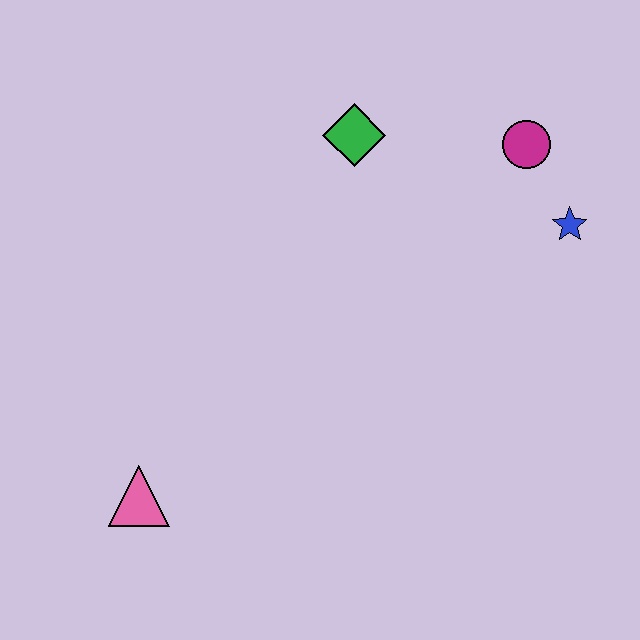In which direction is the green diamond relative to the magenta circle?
The green diamond is to the left of the magenta circle.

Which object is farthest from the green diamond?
The pink triangle is farthest from the green diamond.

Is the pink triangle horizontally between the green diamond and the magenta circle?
No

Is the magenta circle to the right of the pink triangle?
Yes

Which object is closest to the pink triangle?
The green diamond is closest to the pink triangle.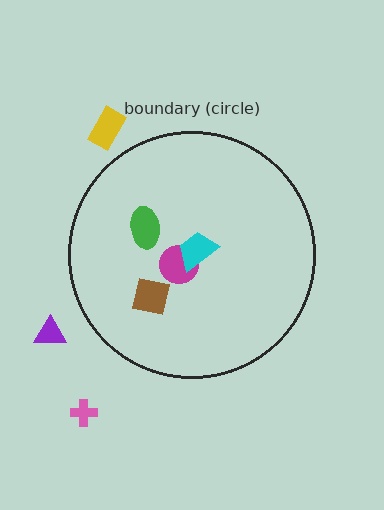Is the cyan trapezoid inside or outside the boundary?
Inside.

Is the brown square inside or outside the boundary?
Inside.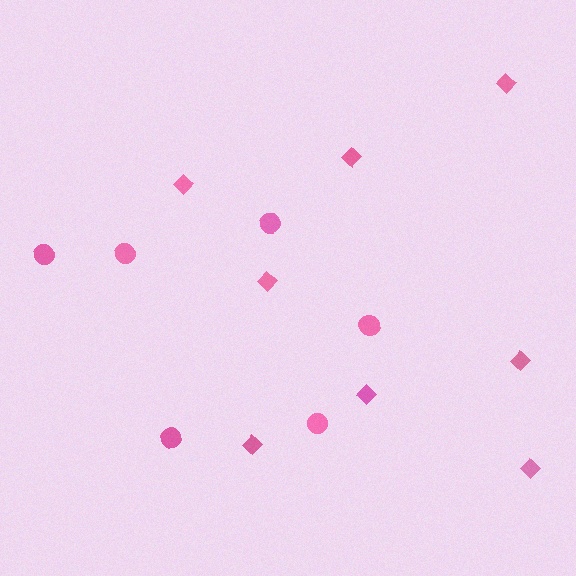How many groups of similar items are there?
There are 2 groups: one group of diamonds (8) and one group of circles (6).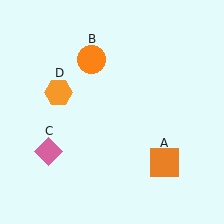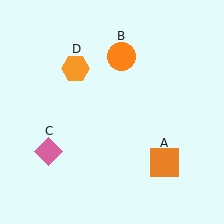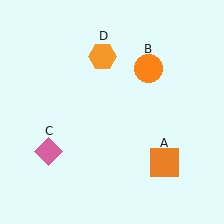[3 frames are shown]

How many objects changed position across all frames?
2 objects changed position: orange circle (object B), orange hexagon (object D).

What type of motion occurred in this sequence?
The orange circle (object B), orange hexagon (object D) rotated clockwise around the center of the scene.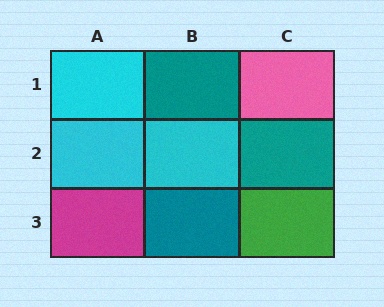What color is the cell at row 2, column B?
Cyan.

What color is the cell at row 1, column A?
Cyan.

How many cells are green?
1 cell is green.